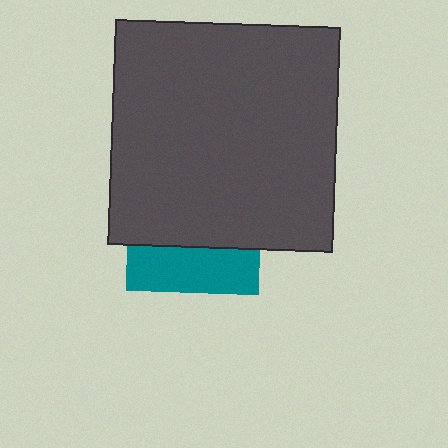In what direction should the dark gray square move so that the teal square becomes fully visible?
The dark gray square should move up. That is the shortest direction to clear the overlap and leave the teal square fully visible.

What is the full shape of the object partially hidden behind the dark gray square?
The partially hidden object is a teal square.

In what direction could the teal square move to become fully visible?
The teal square could move down. That would shift it out from behind the dark gray square entirely.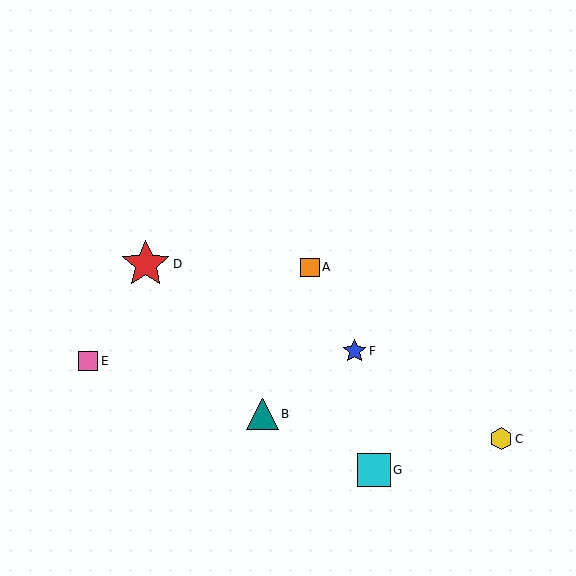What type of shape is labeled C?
Shape C is a yellow hexagon.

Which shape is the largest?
The red star (labeled D) is the largest.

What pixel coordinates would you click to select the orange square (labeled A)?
Click at (310, 267) to select the orange square A.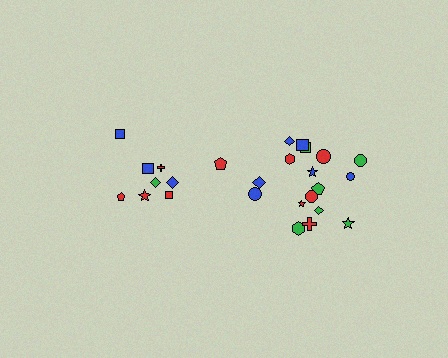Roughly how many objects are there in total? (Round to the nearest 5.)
Roughly 25 objects in total.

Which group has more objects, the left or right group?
The right group.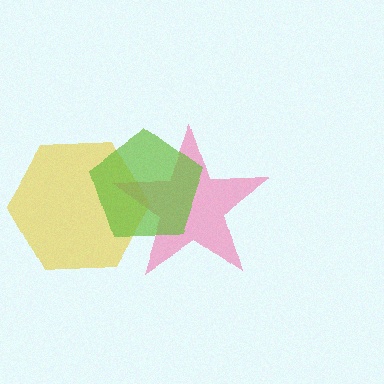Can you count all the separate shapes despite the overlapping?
Yes, there are 3 separate shapes.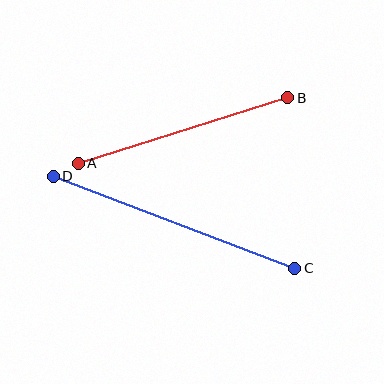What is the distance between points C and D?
The distance is approximately 259 pixels.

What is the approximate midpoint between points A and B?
The midpoint is at approximately (183, 130) pixels.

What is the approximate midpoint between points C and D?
The midpoint is at approximately (174, 222) pixels.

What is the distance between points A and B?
The distance is approximately 220 pixels.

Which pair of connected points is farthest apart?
Points C and D are farthest apart.